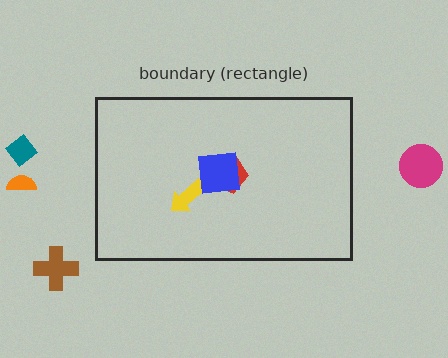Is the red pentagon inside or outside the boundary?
Inside.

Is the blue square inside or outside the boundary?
Inside.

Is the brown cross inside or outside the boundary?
Outside.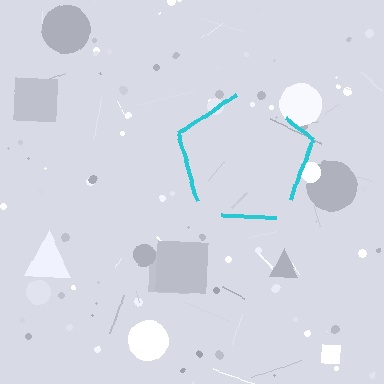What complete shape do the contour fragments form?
The contour fragments form a pentagon.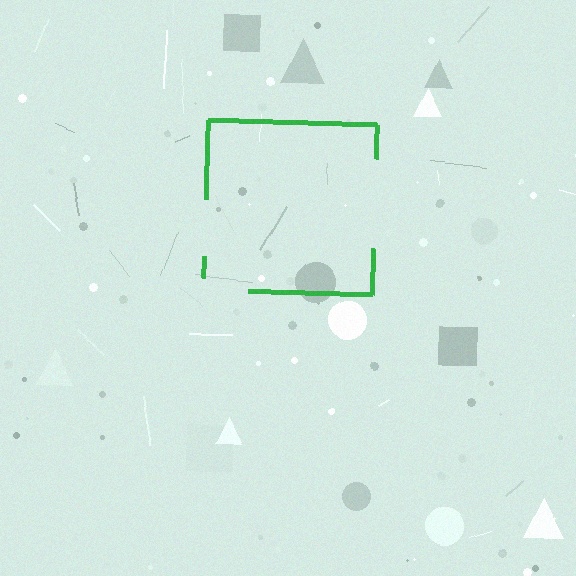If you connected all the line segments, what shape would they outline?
They would outline a square.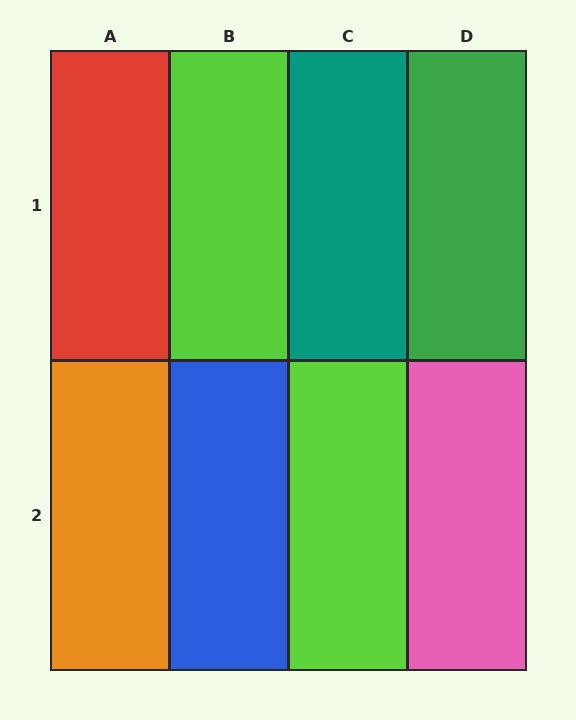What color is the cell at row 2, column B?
Blue.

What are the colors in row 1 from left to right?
Red, lime, teal, green.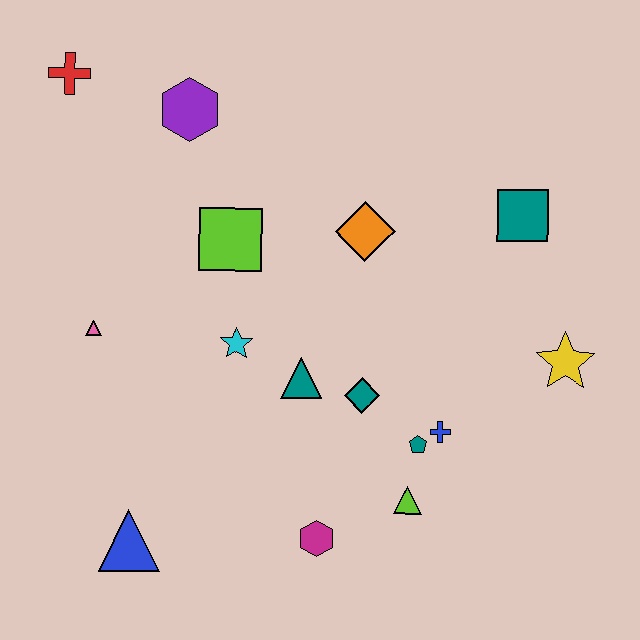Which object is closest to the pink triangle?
The cyan star is closest to the pink triangle.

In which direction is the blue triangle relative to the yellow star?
The blue triangle is to the left of the yellow star.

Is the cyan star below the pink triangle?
Yes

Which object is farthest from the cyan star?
The yellow star is farthest from the cyan star.